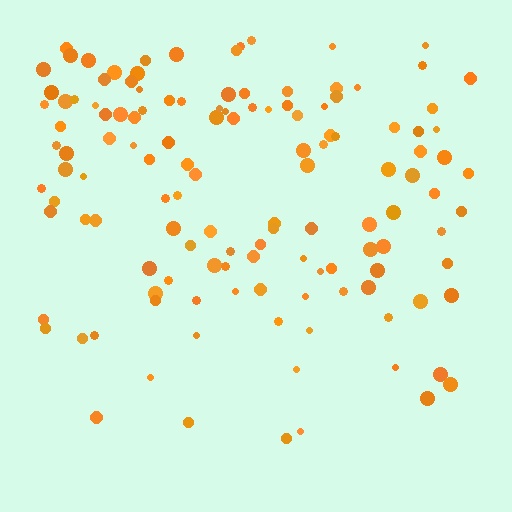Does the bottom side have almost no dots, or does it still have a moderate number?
Still a moderate number, just noticeably fewer than the top.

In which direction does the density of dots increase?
From bottom to top, with the top side densest.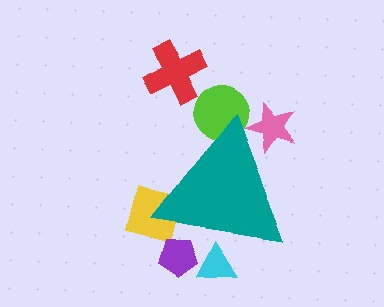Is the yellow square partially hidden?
Yes, the yellow square is partially hidden behind the teal triangle.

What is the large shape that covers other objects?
A teal triangle.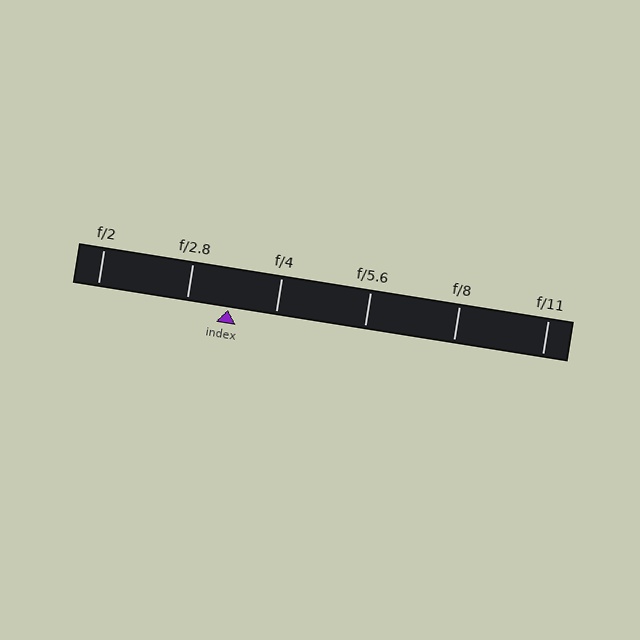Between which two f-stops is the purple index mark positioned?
The index mark is between f/2.8 and f/4.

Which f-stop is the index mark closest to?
The index mark is closest to f/2.8.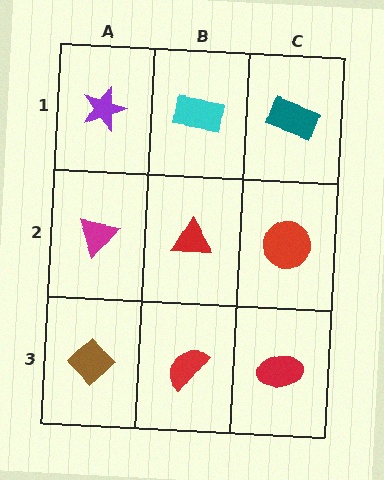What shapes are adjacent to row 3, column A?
A magenta triangle (row 2, column A), a red semicircle (row 3, column B).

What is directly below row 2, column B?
A red semicircle.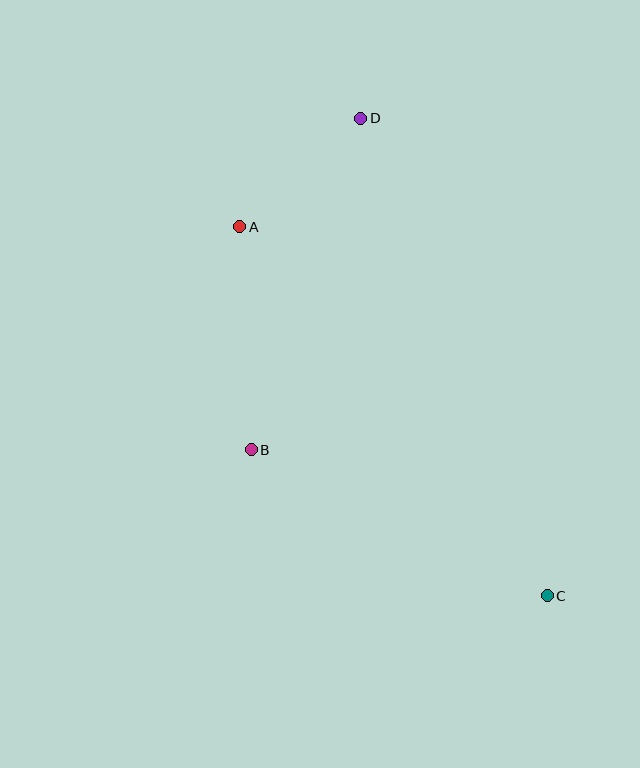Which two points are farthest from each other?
Points C and D are farthest from each other.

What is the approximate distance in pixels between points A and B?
The distance between A and B is approximately 223 pixels.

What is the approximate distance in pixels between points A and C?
The distance between A and C is approximately 481 pixels.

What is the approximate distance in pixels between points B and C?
The distance between B and C is approximately 330 pixels.